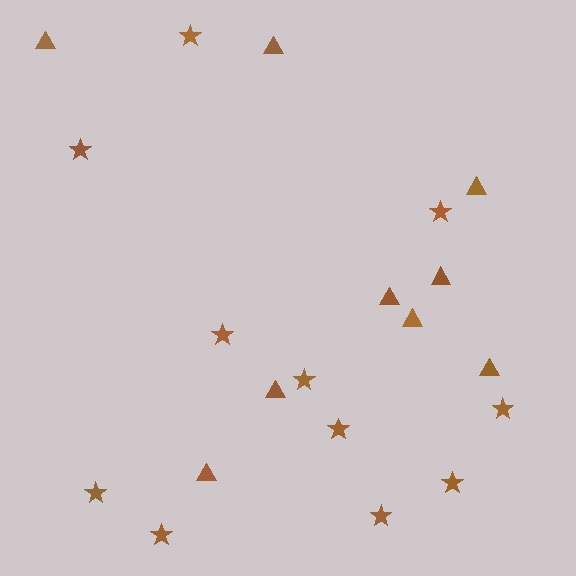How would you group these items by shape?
There are 2 groups: one group of stars (11) and one group of triangles (9).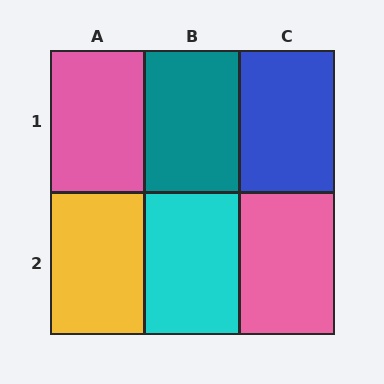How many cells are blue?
1 cell is blue.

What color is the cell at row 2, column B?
Cyan.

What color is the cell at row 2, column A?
Yellow.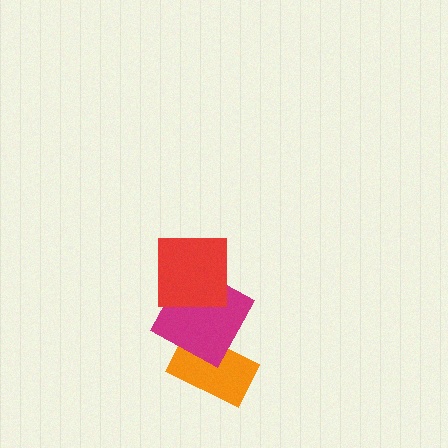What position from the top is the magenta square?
The magenta square is 2nd from the top.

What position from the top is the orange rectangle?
The orange rectangle is 3rd from the top.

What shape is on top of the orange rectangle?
The magenta square is on top of the orange rectangle.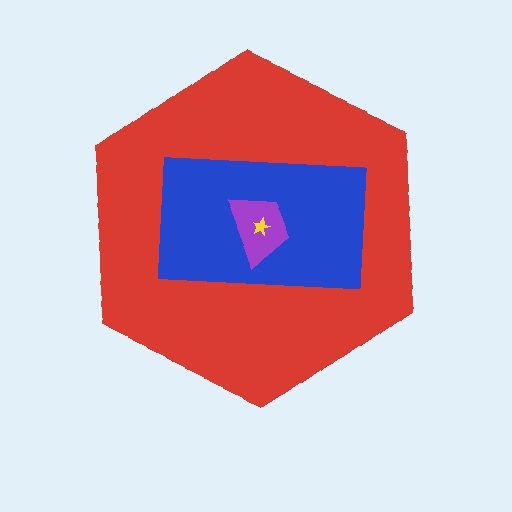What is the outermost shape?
The red hexagon.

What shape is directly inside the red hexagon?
The blue rectangle.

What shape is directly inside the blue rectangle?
The purple trapezoid.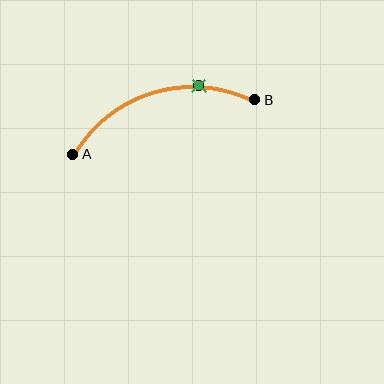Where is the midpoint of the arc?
The arc midpoint is the point on the curve farthest from the straight line joining A and B. It sits above that line.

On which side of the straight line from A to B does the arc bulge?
The arc bulges above the straight line connecting A and B.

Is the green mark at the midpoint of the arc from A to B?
No. The green mark lies on the arc but is closer to endpoint B. The arc midpoint would be at the point on the curve equidistant along the arc from both A and B.